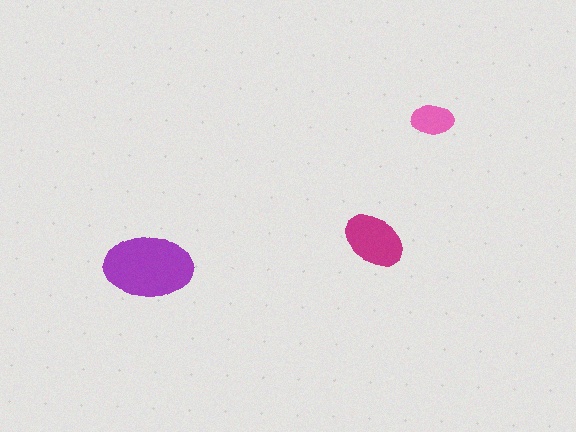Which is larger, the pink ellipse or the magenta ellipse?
The magenta one.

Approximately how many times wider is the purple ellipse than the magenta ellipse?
About 1.5 times wider.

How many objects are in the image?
There are 3 objects in the image.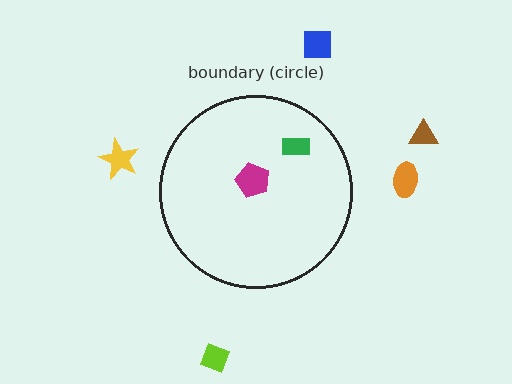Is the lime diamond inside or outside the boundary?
Outside.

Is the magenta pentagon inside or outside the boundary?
Inside.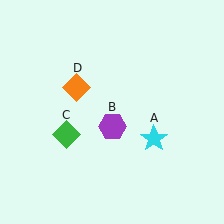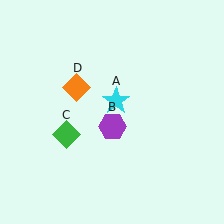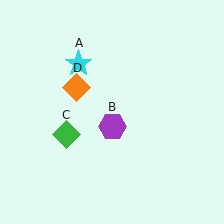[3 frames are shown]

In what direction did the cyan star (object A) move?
The cyan star (object A) moved up and to the left.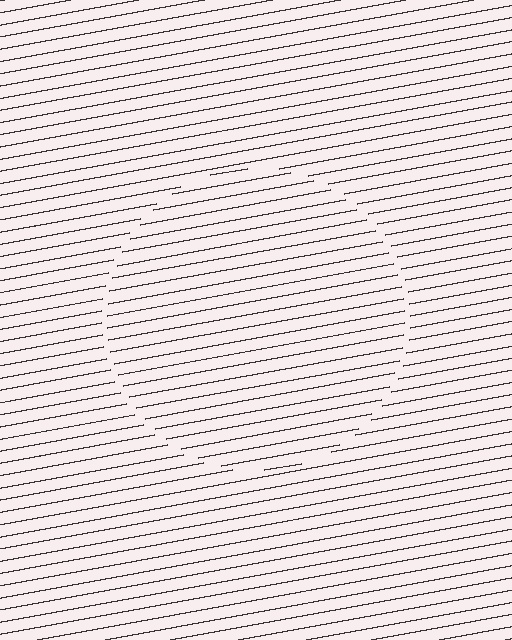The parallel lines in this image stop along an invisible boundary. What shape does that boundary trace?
An illusory circle. The interior of the shape contains the same grating, shifted by half a period — the contour is defined by the phase discontinuity where line-ends from the inner and outer gratings abut.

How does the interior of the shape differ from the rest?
The interior of the shape contains the same grating, shifted by half a period — the contour is defined by the phase discontinuity where line-ends from the inner and outer gratings abut.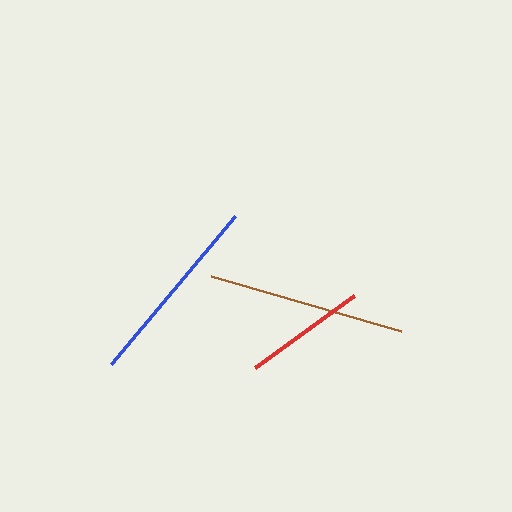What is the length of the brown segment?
The brown segment is approximately 197 pixels long.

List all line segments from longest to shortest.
From longest to shortest: brown, blue, red.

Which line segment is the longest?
The brown line is the longest at approximately 197 pixels.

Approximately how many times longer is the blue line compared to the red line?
The blue line is approximately 1.6 times the length of the red line.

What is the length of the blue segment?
The blue segment is approximately 193 pixels long.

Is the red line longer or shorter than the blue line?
The blue line is longer than the red line.